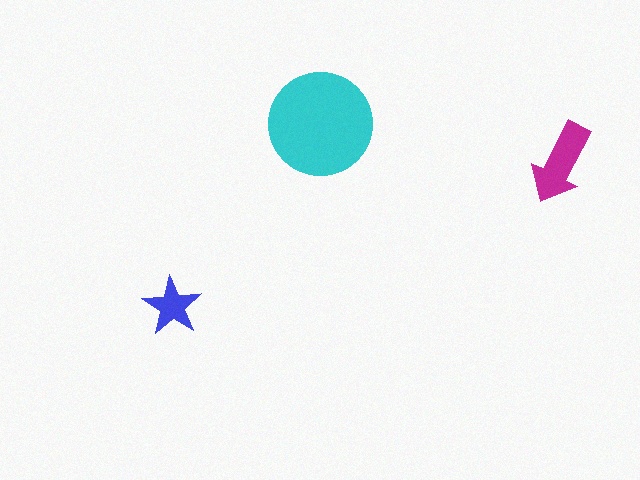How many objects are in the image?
There are 3 objects in the image.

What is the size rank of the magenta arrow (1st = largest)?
2nd.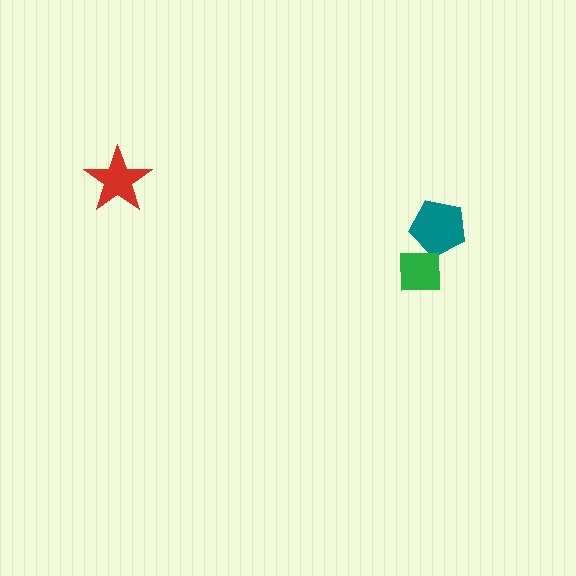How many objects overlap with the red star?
0 objects overlap with the red star.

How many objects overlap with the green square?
1 object overlaps with the green square.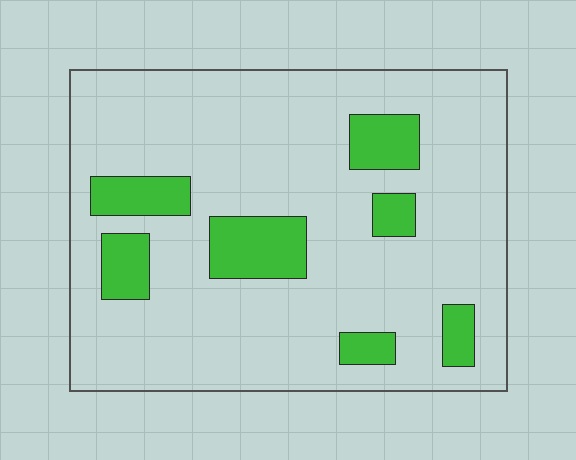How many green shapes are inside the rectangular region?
7.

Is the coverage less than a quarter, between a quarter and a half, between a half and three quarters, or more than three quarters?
Less than a quarter.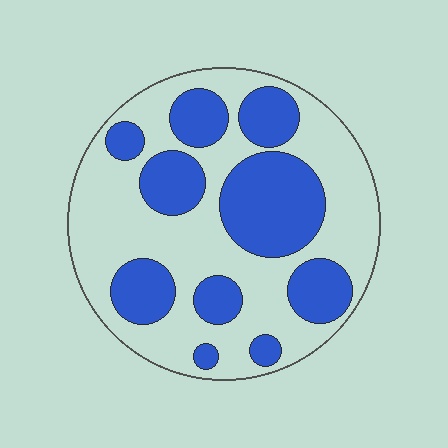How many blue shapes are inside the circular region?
10.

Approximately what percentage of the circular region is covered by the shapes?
Approximately 40%.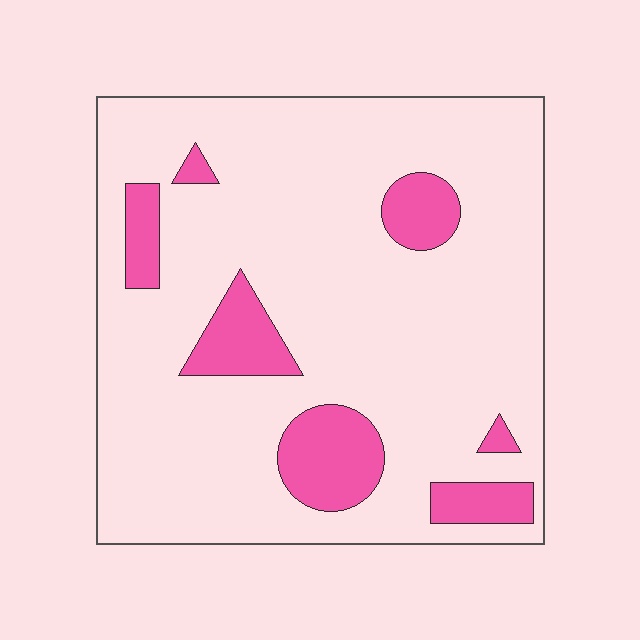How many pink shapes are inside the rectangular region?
7.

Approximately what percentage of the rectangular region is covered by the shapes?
Approximately 15%.